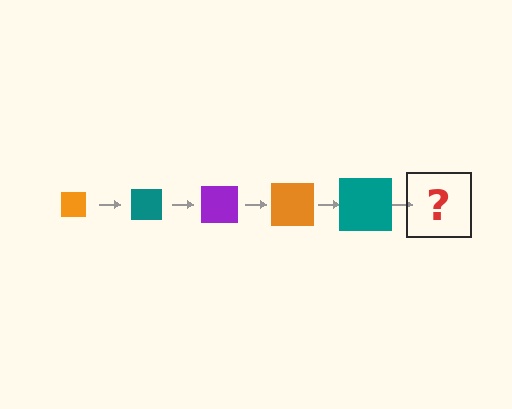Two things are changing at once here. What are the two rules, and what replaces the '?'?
The two rules are that the square grows larger each step and the color cycles through orange, teal, and purple. The '?' should be a purple square, larger than the previous one.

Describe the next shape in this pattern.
It should be a purple square, larger than the previous one.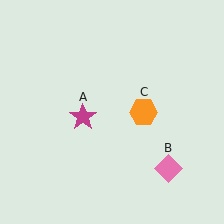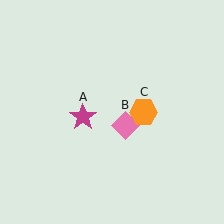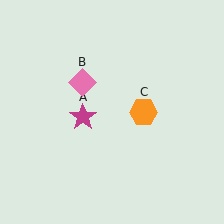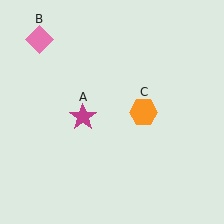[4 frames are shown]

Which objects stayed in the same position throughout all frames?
Magenta star (object A) and orange hexagon (object C) remained stationary.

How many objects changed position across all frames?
1 object changed position: pink diamond (object B).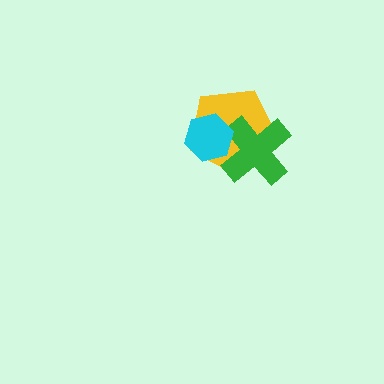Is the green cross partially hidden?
Yes, it is partially covered by another shape.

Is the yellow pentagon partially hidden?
Yes, it is partially covered by another shape.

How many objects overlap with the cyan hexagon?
2 objects overlap with the cyan hexagon.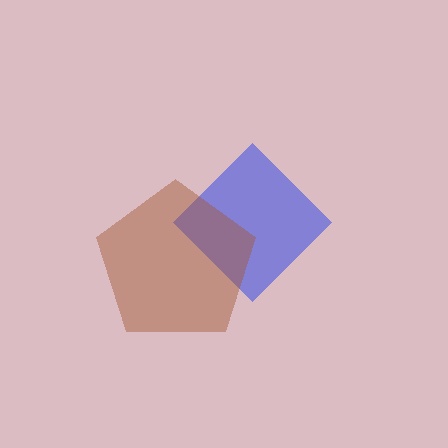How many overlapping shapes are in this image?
There are 2 overlapping shapes in the image.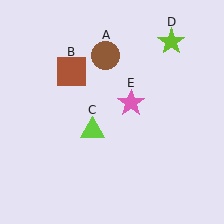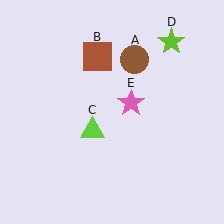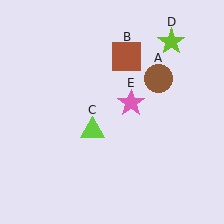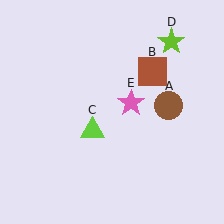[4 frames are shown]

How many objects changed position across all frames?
2 objects changed position: brown circle (object A), brown square (object B).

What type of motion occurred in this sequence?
The brown circle (object A), brown square (object B) rotated clockwise around the center of the scene.